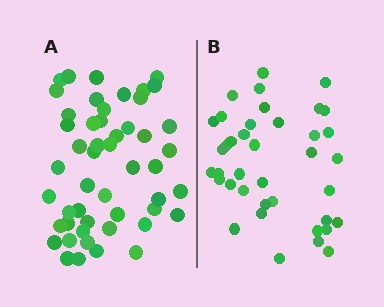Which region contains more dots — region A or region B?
Region A (the left region) has more dots.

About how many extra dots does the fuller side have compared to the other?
Region A has roughly 12 or so more dots than region B.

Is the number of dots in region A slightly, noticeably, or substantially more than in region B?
Region A has noticeably more, but not dramatically so. The ratio is roughly 1.3 to 1.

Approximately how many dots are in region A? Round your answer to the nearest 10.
About 50 dots.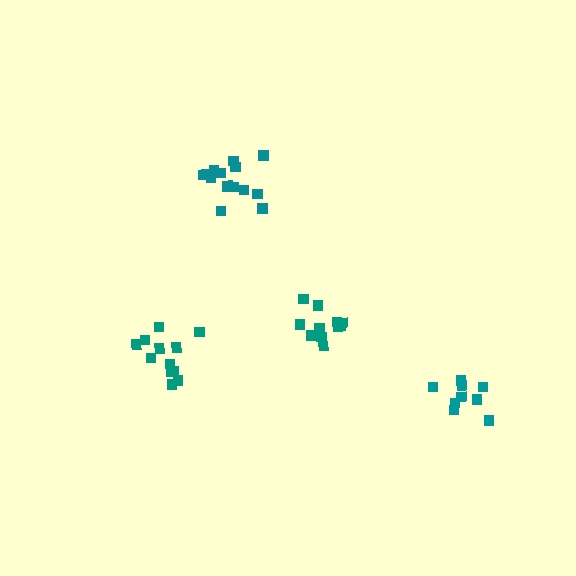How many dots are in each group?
Group 1: 12 dots, Group 2: 14 dots, Group 3: 9 dots, Group 4: 12 dots (47 total).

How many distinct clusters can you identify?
There are 4 distinct clusters.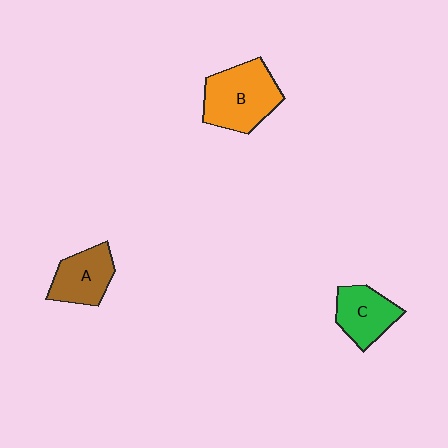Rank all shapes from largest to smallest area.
From largest to smallest: B (orange), A (brown), C (green).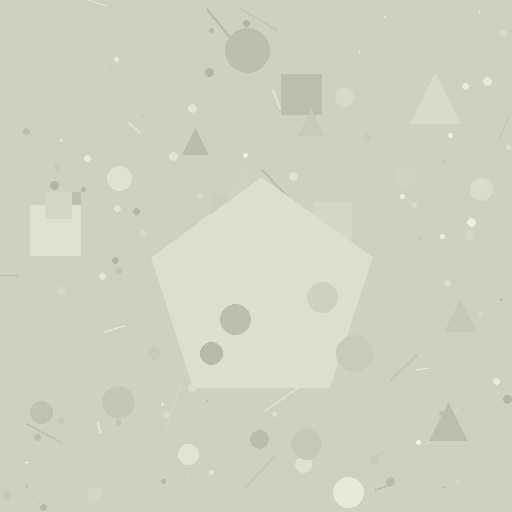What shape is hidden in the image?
A pentagon is hidden in the image.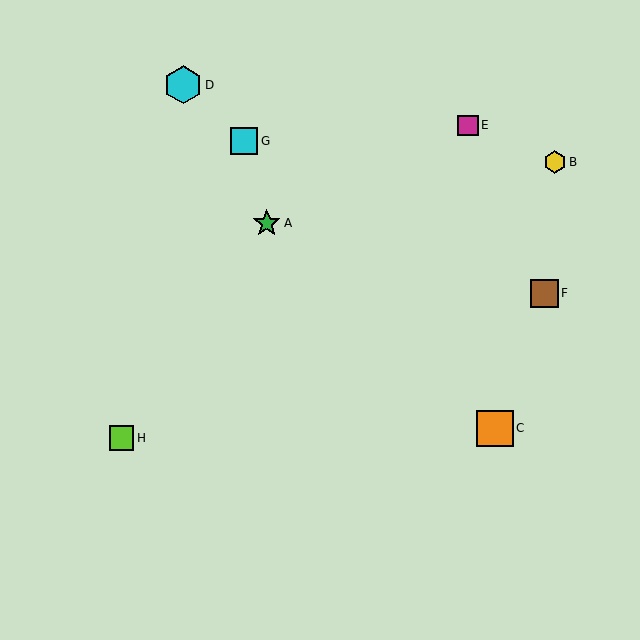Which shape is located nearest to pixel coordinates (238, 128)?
The cyan square (labeled G) at (244, 141) is nearest to that location.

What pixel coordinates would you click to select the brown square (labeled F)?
Click at (544, 293) to select the brown square F.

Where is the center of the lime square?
The center of the lime square is at (121, 438).